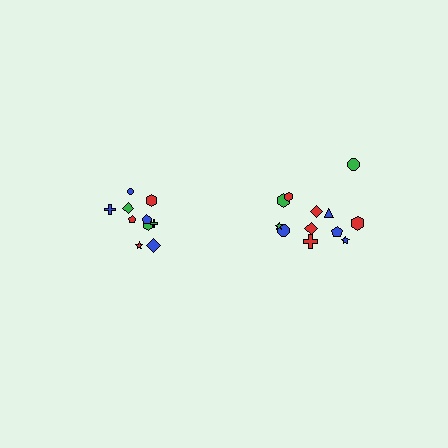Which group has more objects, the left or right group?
The right group.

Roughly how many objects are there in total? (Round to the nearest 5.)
Roughly 20 objects in total.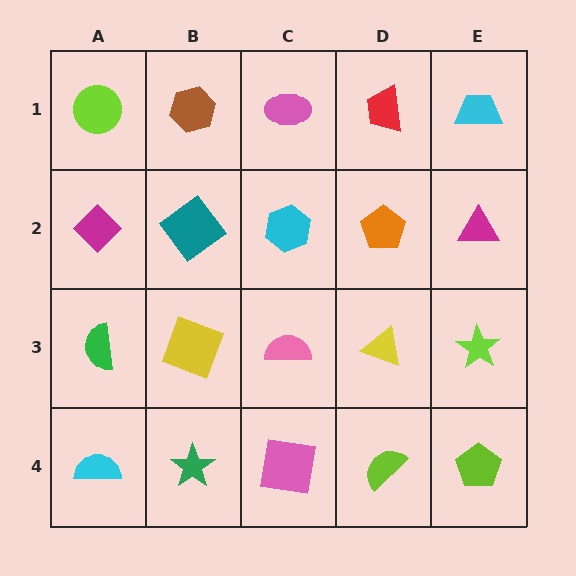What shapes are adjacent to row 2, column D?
A red trapezoid (row 1, column D), a yellow triangle (row 3, column D), a cyan hexagon (row 2, column C), a magenta triangle (row 2, column E).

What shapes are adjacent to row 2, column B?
A brown hexagon (row 1, column B), a yellow square (row 3, column B), a magenta diamond (row 2, column A), a cyan hexagon (row 2, column C).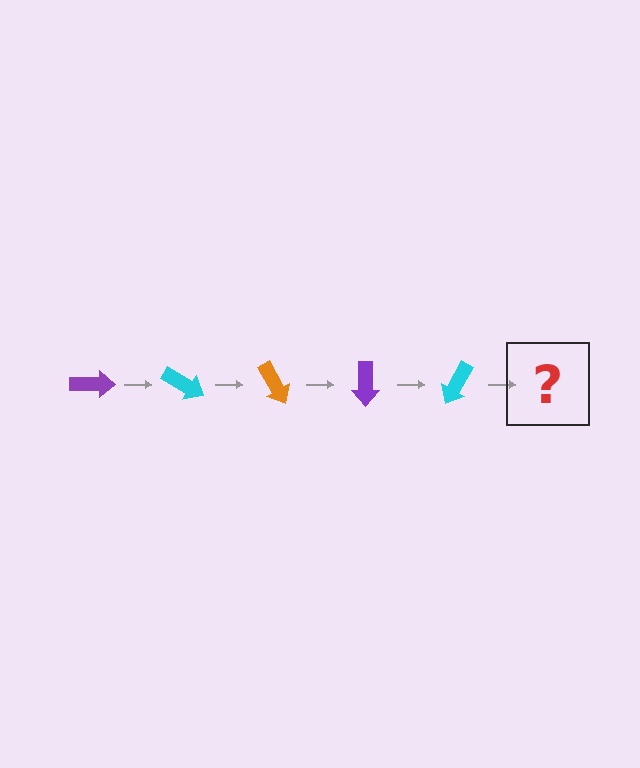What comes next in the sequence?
The next element should be an orange arrow, rotated 150 degrees from the start.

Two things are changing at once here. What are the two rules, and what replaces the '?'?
The two rules are that it rotates 30 degrees each step and the color cycles through purple, cyan, and orange. The '?' should be an orange arrow, rotated 150 degrees from the start.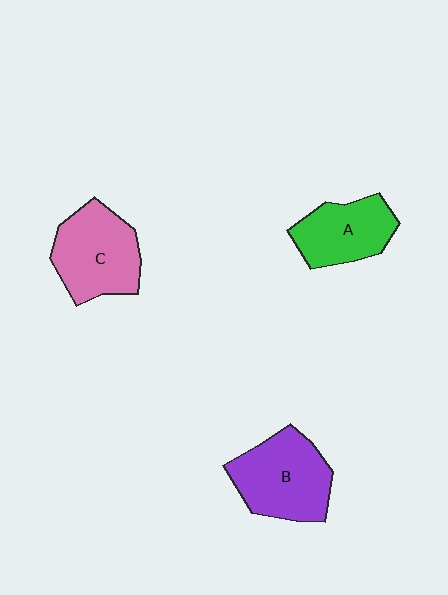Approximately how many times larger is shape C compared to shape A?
Approximately 1.2 times.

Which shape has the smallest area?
Shape A (green).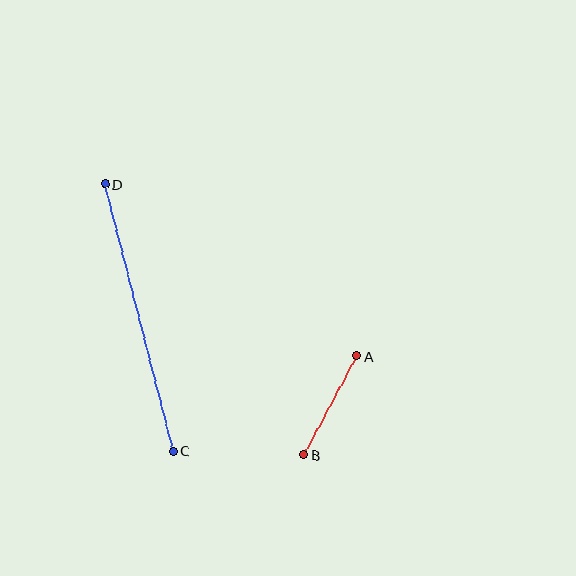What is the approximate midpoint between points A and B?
The midpoint is at approximately (330, 405) pixels.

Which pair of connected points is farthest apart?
Points C and D are farthest apart.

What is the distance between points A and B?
The distance is approximately 112 pixels.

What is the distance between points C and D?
The distance is approximately 276 pixels.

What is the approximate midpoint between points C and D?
The midpoint is at approximately (139, 317) pixels.